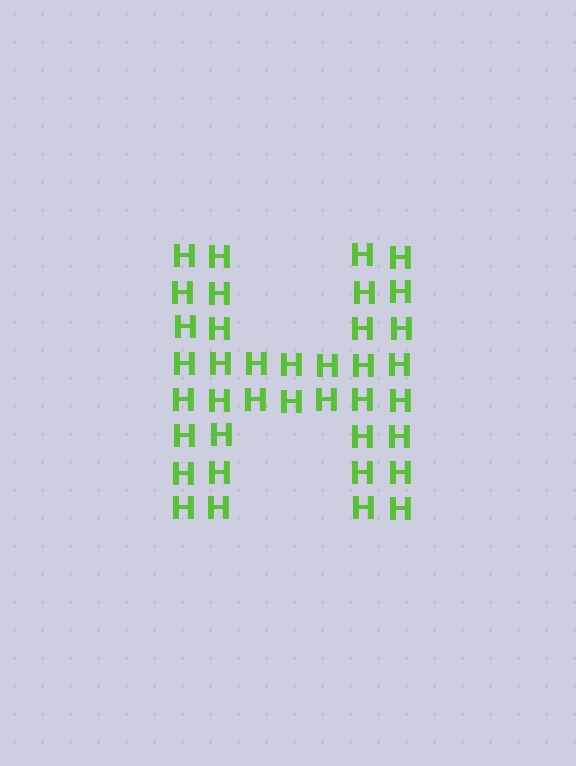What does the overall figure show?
The overall figure shows the letter H.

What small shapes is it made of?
It is made of small letter H's.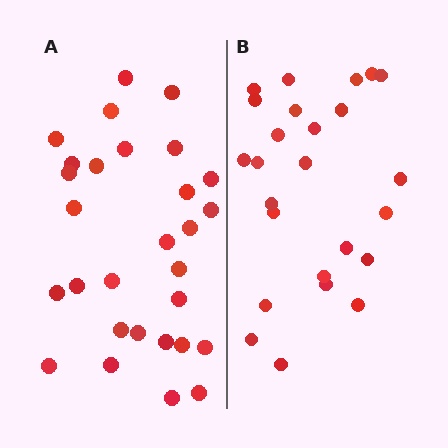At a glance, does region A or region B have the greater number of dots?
Region A (the left region) has more dots.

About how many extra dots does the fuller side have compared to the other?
Region A has about 4 more dots than region B.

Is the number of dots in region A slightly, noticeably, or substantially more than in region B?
Region A has only slightly more — the two regions are fairly close. The ratio is roughly 1.2 to 1.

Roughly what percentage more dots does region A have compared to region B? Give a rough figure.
About 15% more.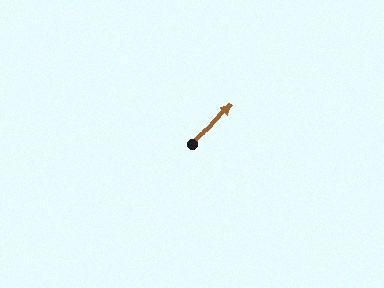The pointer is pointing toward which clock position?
Roughly 1 o'clock.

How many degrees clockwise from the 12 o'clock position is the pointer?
Approximately 42 degrees.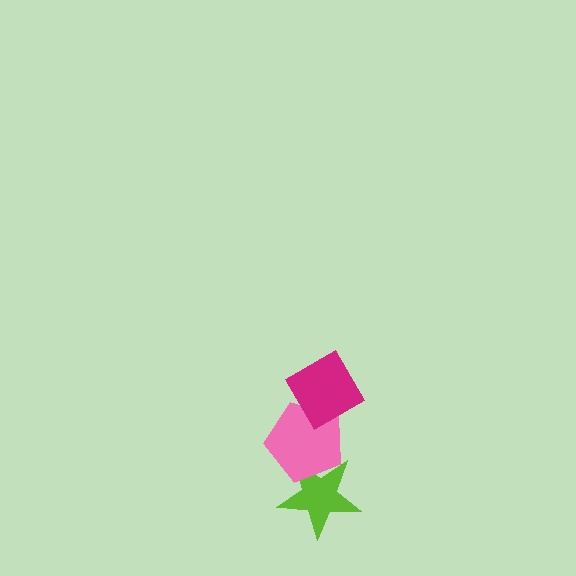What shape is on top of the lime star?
The pink pentagon is on top of the lime star.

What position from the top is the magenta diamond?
The magenta diamond is 1st from the top.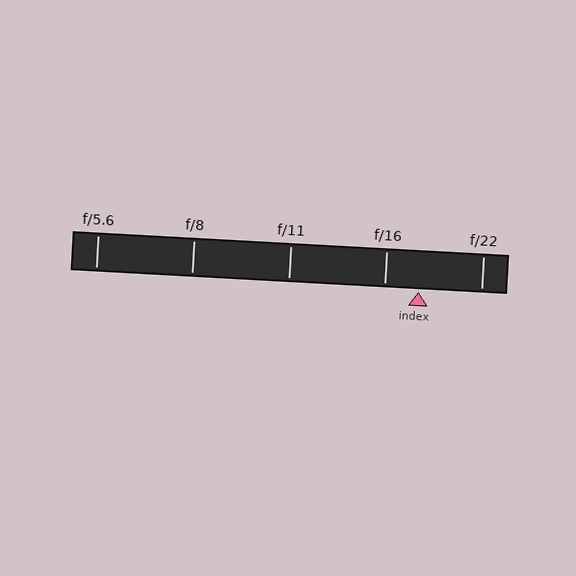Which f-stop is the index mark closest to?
The index mark is closest to f/16.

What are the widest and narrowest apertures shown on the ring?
The widest aperture shown is f/5.6 and the narrowest is f/22.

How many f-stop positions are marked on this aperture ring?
There are 5 f-stop positions marked.